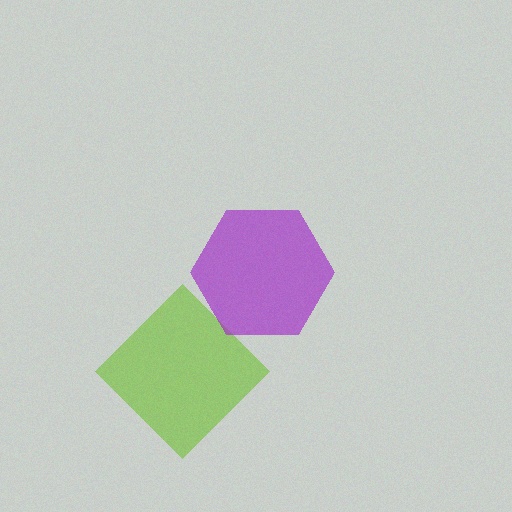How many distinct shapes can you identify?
There are 2 distinct shapes: a lime diamond, a purple hexagon.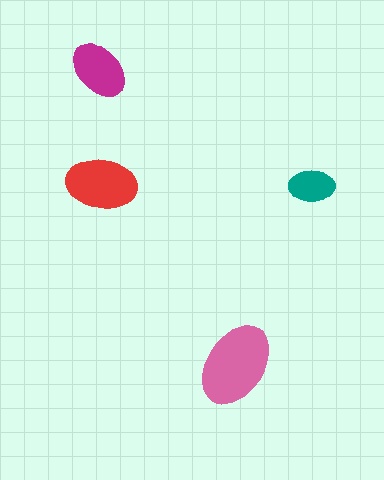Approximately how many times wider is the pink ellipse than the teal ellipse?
About 2 times wider.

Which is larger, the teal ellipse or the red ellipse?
The red one.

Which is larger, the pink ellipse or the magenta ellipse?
The pink one.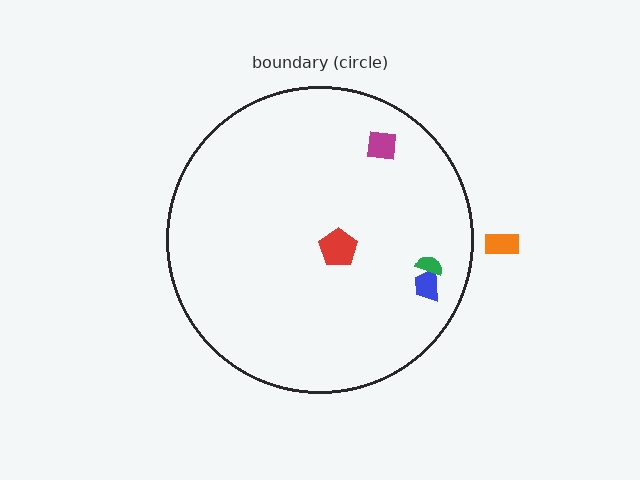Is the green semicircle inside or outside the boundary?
Inside.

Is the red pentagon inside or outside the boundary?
Inside.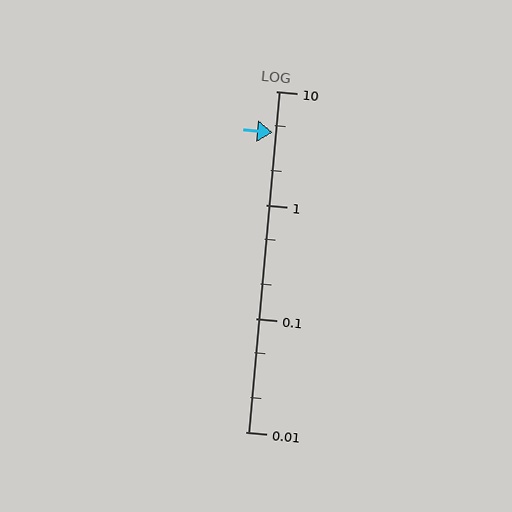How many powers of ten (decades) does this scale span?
The scale spans 3 decades, from 0.01 to 10.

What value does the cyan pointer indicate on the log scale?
The pointer indicates approximately 4.3.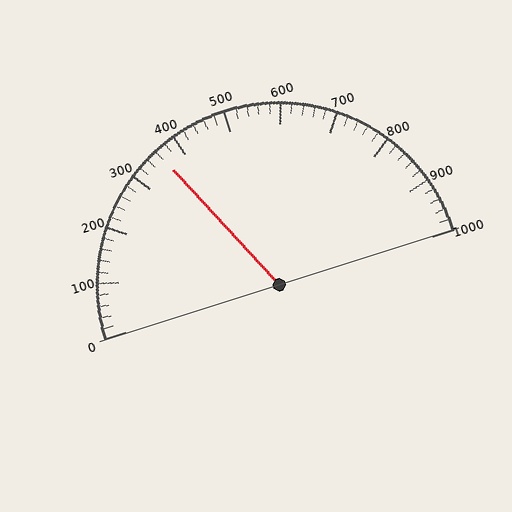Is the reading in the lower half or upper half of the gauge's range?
The reading is in the lower half of the range (0 to 1000).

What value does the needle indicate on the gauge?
The needle indicates approximately 360.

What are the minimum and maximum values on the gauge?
The gauge ranges from 0 to 1000.